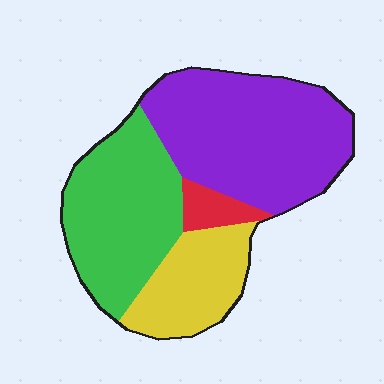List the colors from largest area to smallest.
From largest to smallest: purple, green, yellow, red.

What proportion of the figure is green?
Green covers around 35% of the figure.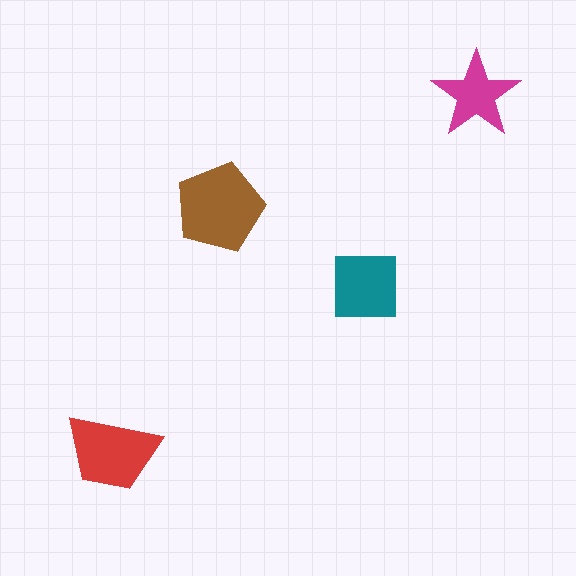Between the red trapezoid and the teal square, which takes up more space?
The red trapezoid.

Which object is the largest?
The brown pentagon.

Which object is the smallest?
The magenta star.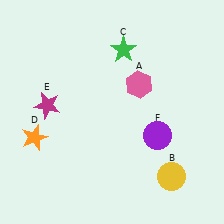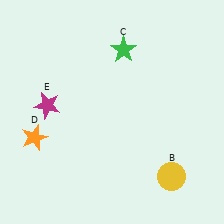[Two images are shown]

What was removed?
The pink hexagon (A), the purple circle (F) were removed in Image 2.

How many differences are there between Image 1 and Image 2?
There are 2 differences between the two images.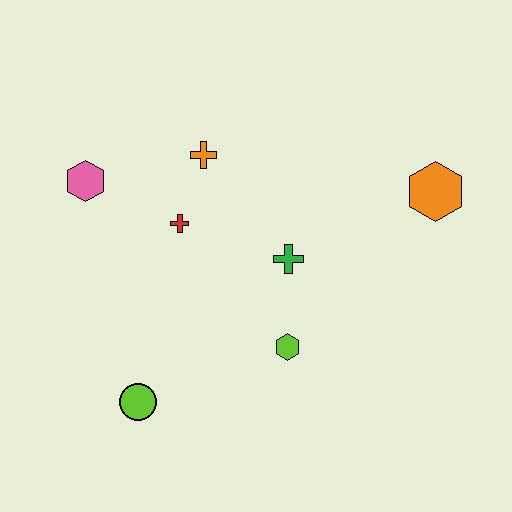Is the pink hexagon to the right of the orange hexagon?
No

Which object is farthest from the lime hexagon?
The pink hexagon is farthest from the lime hexagon.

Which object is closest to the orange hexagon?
The green cross is closest to the orange hexagon.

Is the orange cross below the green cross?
No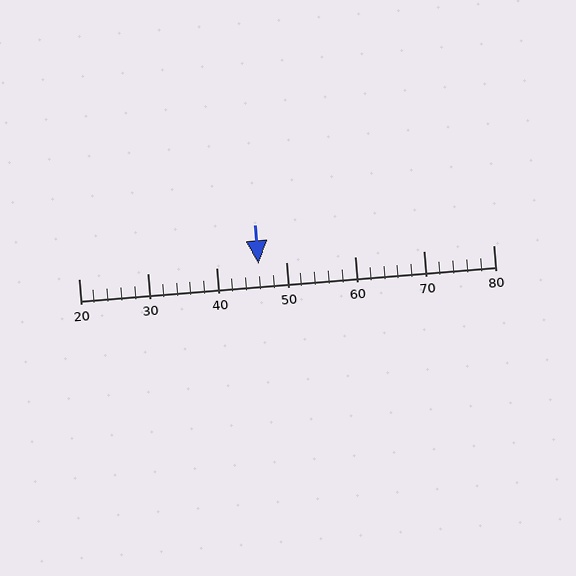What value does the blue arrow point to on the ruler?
The blue arrow points to approximately 46.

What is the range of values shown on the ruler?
The ruler shows values from 20 to 80.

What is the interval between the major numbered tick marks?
The major tick marks are spaced 10 units apart.